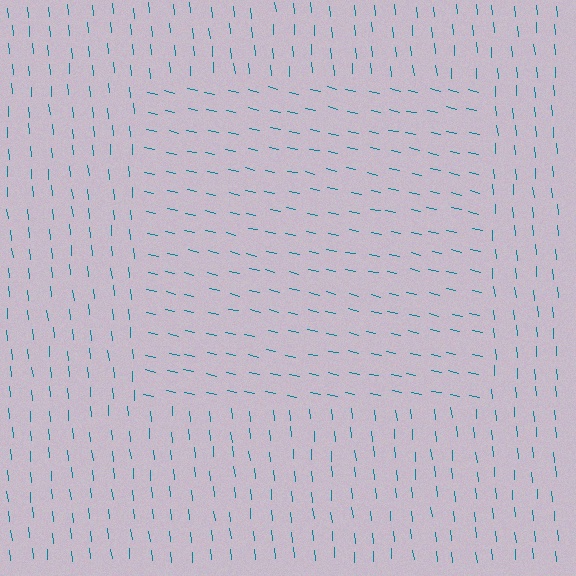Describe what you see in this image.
The image is filled with small teal line segments. A rectangle region in the image has lines oriented differently from the surrounding lines, creating a visible texture boundary.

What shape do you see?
I see a rectangle.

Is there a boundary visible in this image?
Yes, there is a texture boundary formed by a change in line orientation.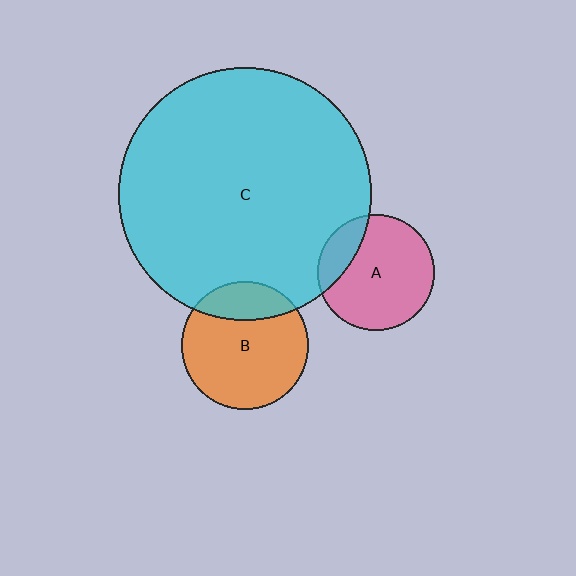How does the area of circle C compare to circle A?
Approximately 4.7 times.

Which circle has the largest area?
Circle C (cyan).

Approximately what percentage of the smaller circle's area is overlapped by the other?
Approximately 20%.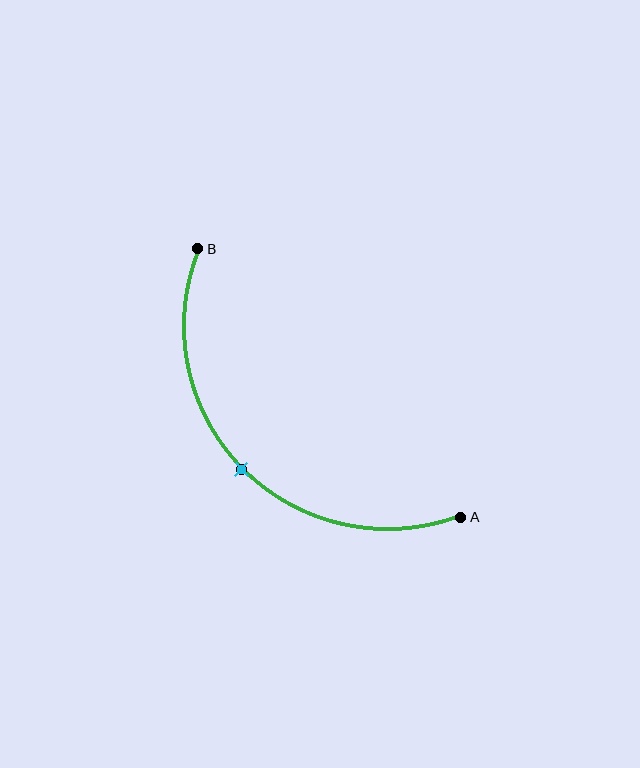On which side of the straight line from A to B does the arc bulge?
The arc bulges below and to the left of the straight line connecting A and B.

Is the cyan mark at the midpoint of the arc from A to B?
Yes. The cyan mark lies on the arc at equal arc-length from both A and B — it is the arc midpoint.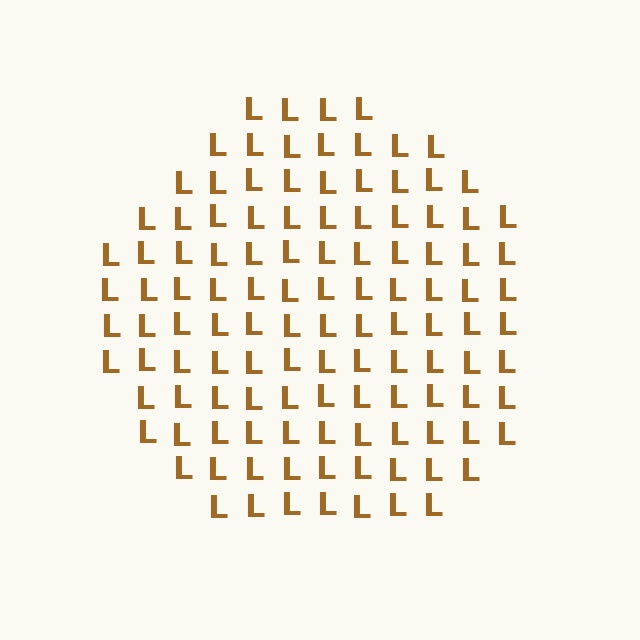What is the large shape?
The large shape is a circle.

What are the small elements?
The small elements are letter L's.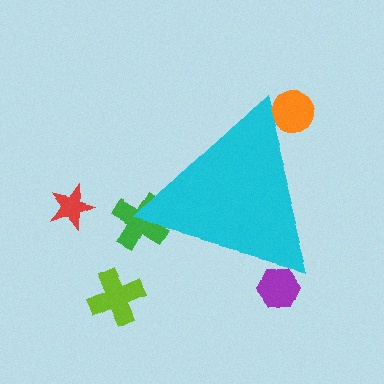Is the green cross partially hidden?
Yes, the green cross is partially hidden behind the cyan triangle.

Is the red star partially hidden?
No, the red star is fully visible.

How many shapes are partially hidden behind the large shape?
3 shapes are partially hidden.